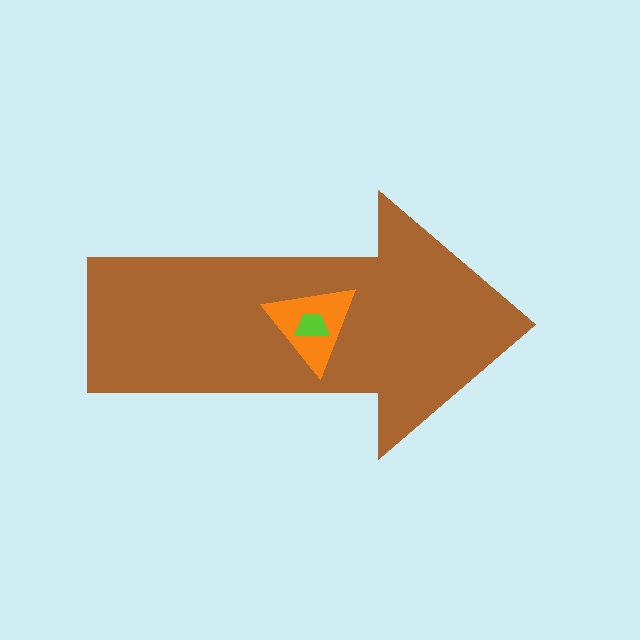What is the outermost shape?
The brown arrow.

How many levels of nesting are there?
3.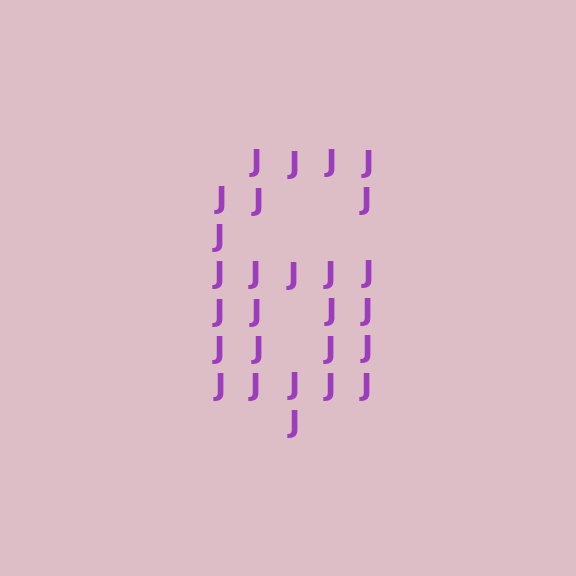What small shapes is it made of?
It is made of small letter J's.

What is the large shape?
The large shape is the digit 6.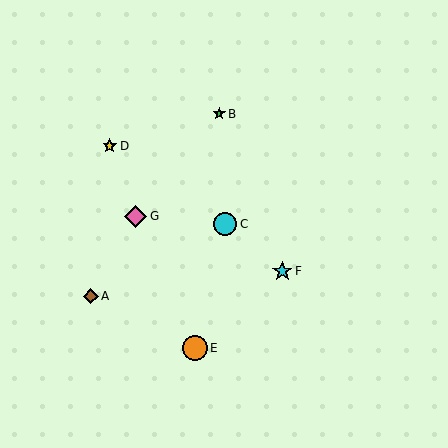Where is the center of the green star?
The center of the green star is at (219, 114).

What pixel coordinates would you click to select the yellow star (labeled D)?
Click at (110, 146) to select the yellow star D.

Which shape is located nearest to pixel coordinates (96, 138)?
The yellow star (labeled D) at (110, 146) is nearest to that location.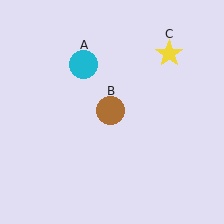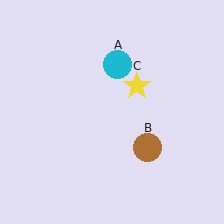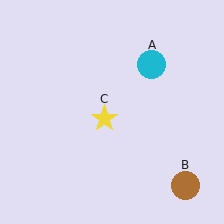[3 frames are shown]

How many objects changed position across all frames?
3 objects changed position: cyan circle (object A), brown circle (object B), yellow star (object C).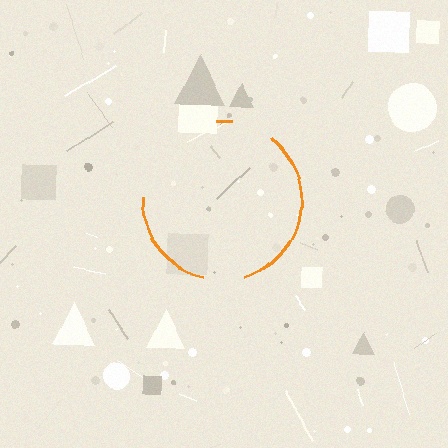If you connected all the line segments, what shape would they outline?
They would outline a circle.